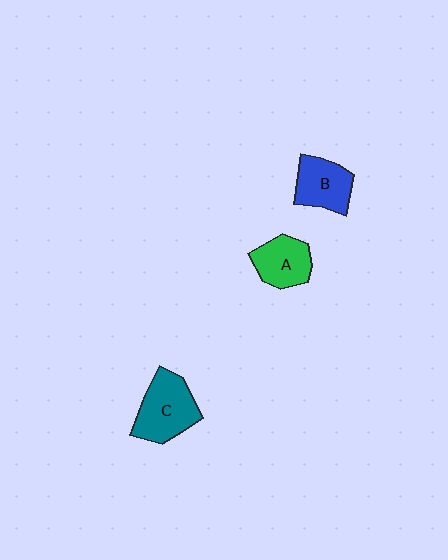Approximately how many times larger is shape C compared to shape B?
Approximately 1.3 times.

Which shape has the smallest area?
Shape A (green).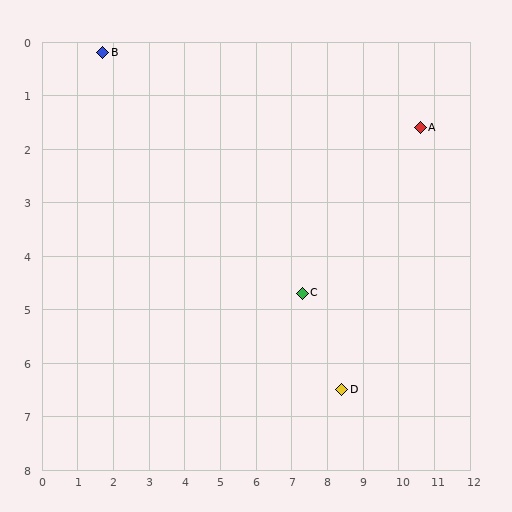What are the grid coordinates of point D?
Point D is at approximately (8.4, 6.5).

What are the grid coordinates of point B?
Point B is at approximately (1.7, 0.2).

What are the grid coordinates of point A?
Point A is at approximately (10.6, 1.6).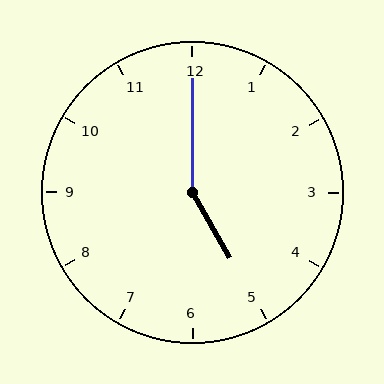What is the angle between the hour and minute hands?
Approximately 150 degrees.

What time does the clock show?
5:00.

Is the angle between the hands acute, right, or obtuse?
It is obtuse.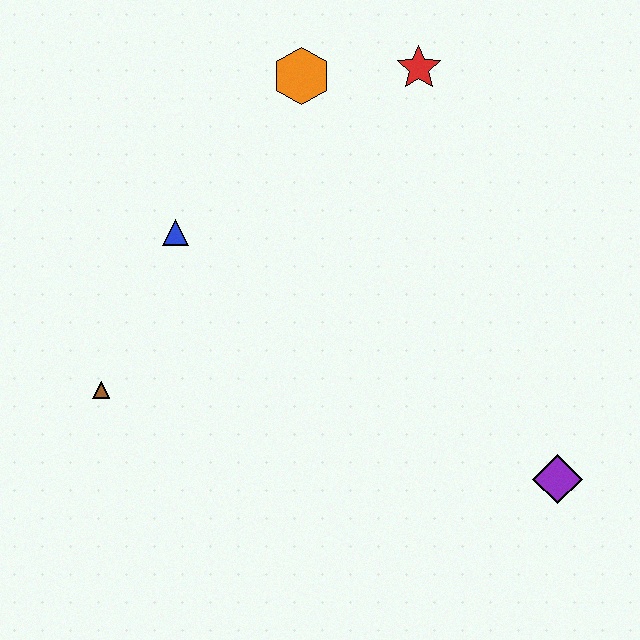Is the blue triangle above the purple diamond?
Yes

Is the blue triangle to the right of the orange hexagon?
No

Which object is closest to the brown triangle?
The blue triangle is closest to the brown triangle.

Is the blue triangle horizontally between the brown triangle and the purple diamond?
Yes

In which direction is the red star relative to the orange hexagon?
The red star is to the right of the orange hexagon.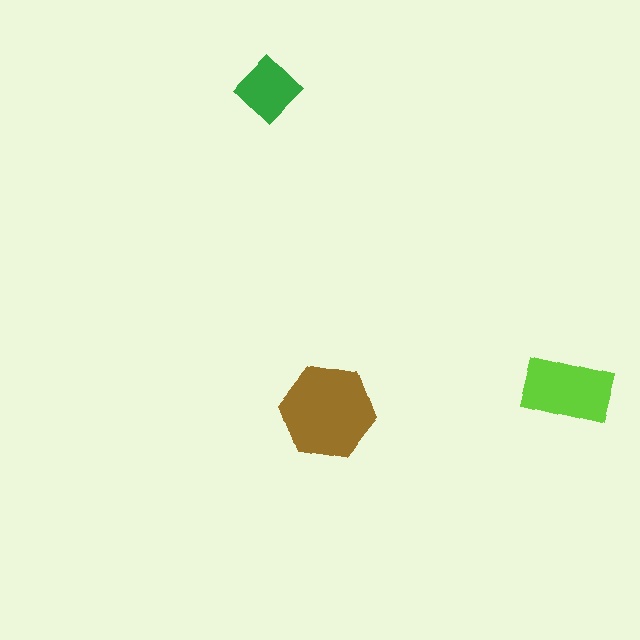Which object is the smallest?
The green diamond.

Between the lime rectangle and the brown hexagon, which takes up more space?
The brown hexagon.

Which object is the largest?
The brown hexagon.